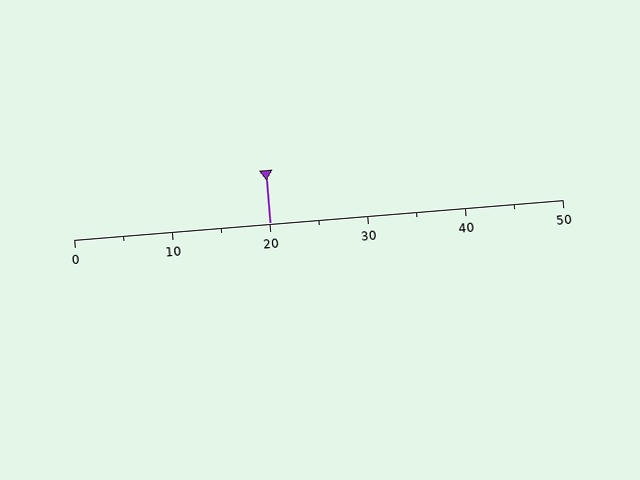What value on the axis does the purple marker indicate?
The marker indicates approximately 20.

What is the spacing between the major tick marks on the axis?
The major ticks are spaced 10 apart.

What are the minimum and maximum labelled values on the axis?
The axis runs from 0 to 50.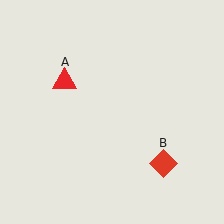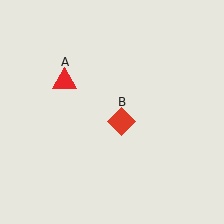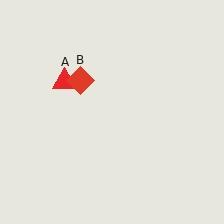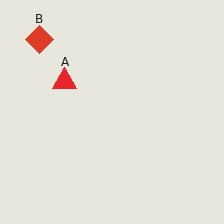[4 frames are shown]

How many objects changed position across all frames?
1 object changed position: red diamond (object B).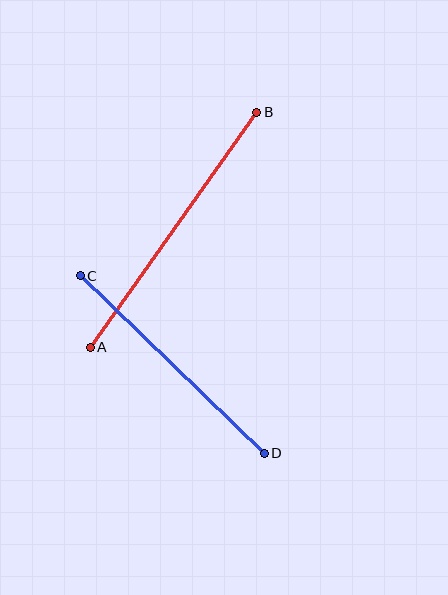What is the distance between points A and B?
The distance is approximately 288 pixels.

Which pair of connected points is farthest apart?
Points A and B are farthest apart.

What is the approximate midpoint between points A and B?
The midpoint is at approximately (173, 230) pixels.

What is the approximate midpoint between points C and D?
The midpoint is at approximately (172, 365) pixels.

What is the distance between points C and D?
The distance is approximately 256 pixels.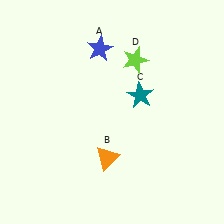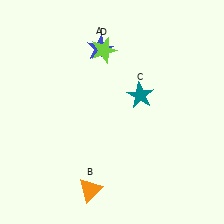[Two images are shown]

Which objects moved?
The objects that moved are: the orange triangle (B), the lime star (D).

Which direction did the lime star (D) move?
The lime star (D) moved left.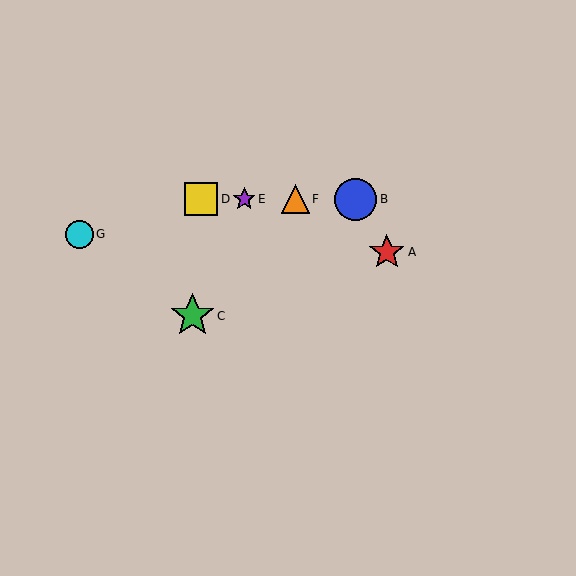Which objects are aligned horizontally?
Objects B, D, E, F are aligned horizontally.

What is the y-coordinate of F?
Object F is at y≈199.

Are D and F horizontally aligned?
Yes, both are at y≈199.